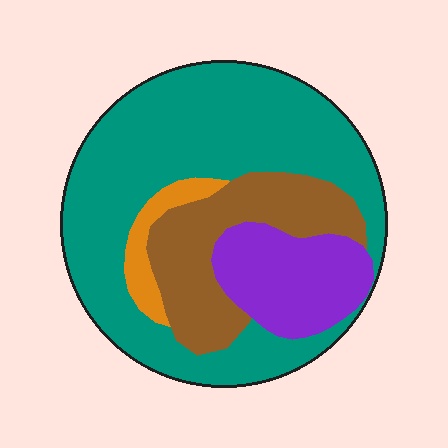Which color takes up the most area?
Teal, at roughly 60%.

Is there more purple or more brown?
Brown.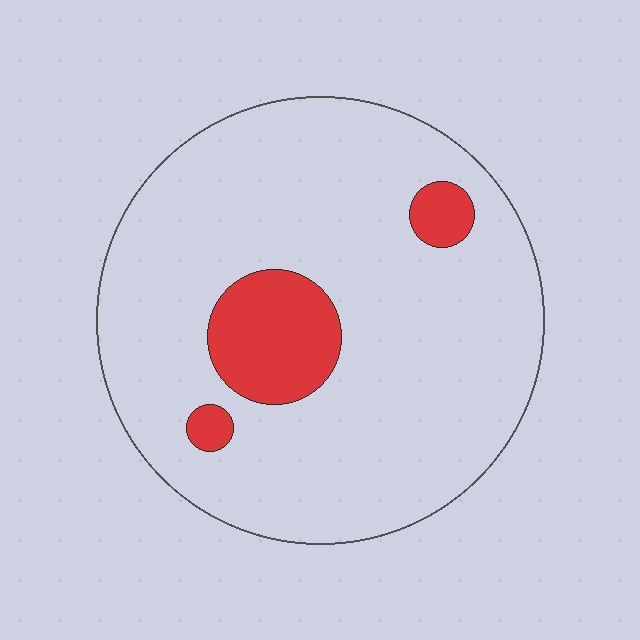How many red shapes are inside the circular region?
3.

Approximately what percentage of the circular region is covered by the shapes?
Approximately 10%.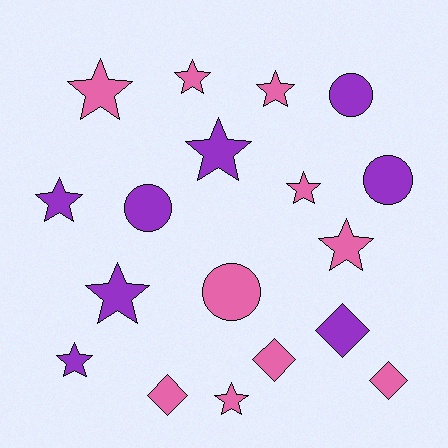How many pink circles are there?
There is 1 pink circle.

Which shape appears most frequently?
Star, with 10 objects.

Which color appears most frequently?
Pink, with 10 objects.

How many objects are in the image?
There are 18 objects.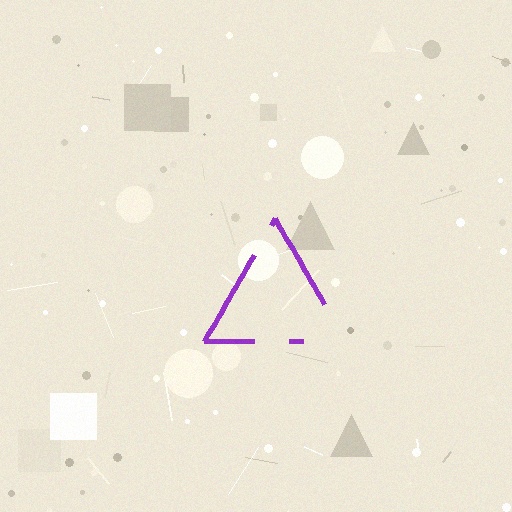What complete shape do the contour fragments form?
The contour fragments form a triangle.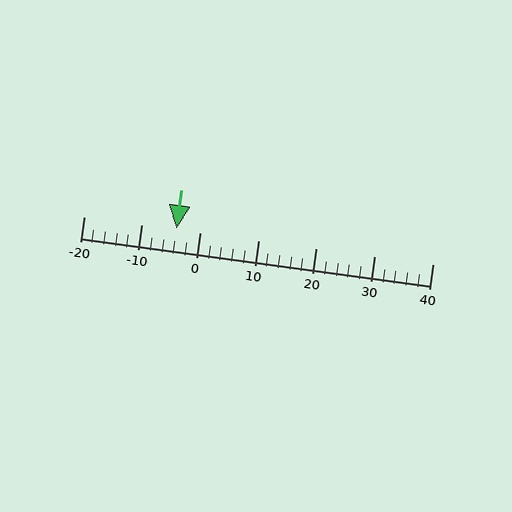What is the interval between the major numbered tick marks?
The major tick marks are spaced 10 units apart.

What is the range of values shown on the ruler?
The ruler shows values from -20 to 40.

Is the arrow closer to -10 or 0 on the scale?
The arrow is closer to 0.